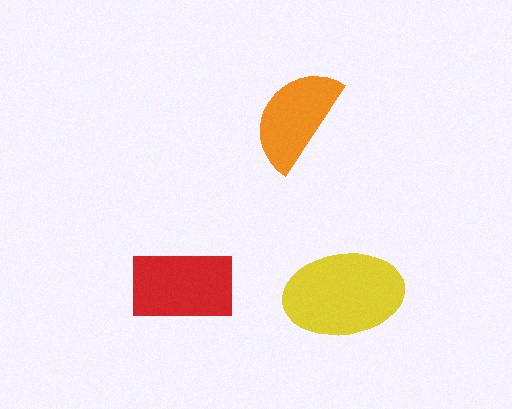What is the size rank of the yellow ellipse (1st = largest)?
1st.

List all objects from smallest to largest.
The orange semicircle, the red rectangle, the yellow ellipse.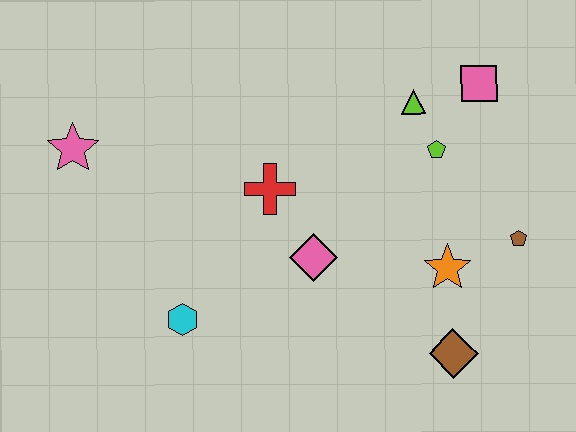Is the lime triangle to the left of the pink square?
Yes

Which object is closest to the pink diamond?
The red cross is closest to the pink diamond.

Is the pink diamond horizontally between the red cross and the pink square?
Yes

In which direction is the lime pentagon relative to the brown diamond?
The lime pentagon is above the brown diamond.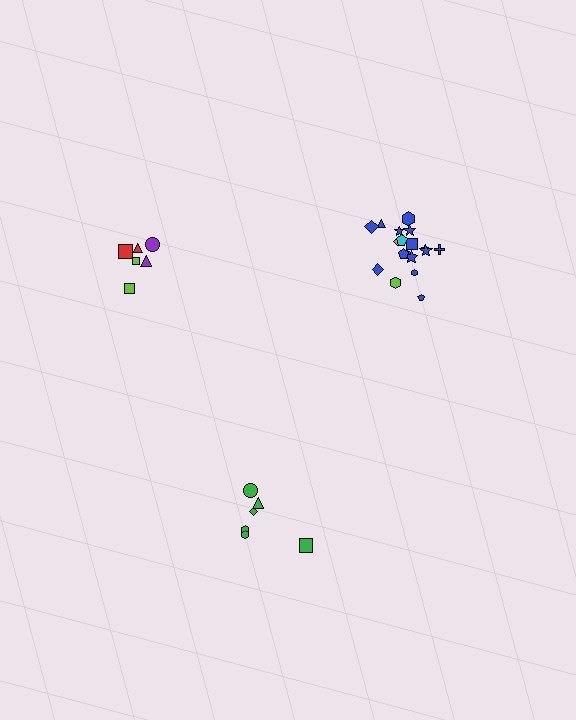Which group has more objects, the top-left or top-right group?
The top-right group.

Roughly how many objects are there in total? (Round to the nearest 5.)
Roughly 30 objects in total.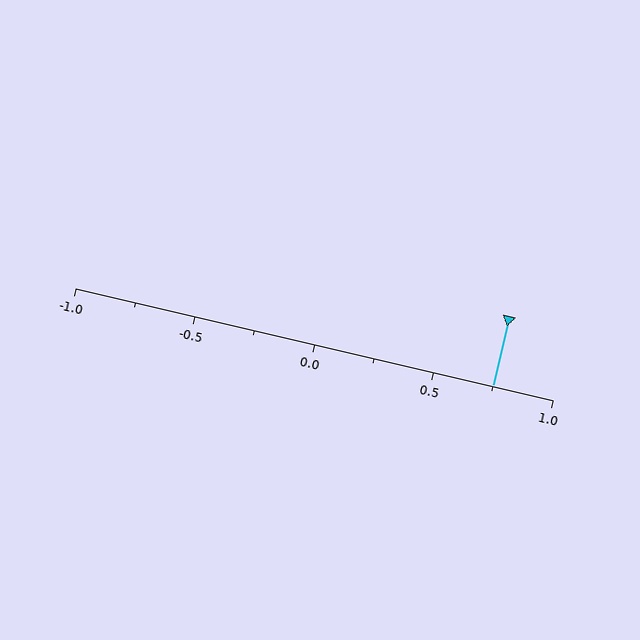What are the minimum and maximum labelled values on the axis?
The axis runs from -1.0 to 1.0.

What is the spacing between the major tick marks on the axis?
The major ticks are spaced 0.5 apart.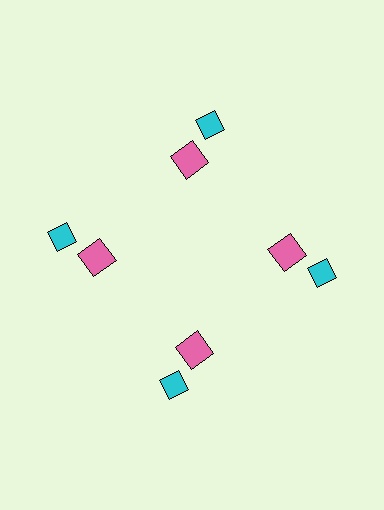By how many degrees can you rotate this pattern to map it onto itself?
The pattern maps onto itself every 90 degrees of rotation.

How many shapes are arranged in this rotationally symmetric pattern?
There are 8 shapes, arranged in 4 groups of 2.